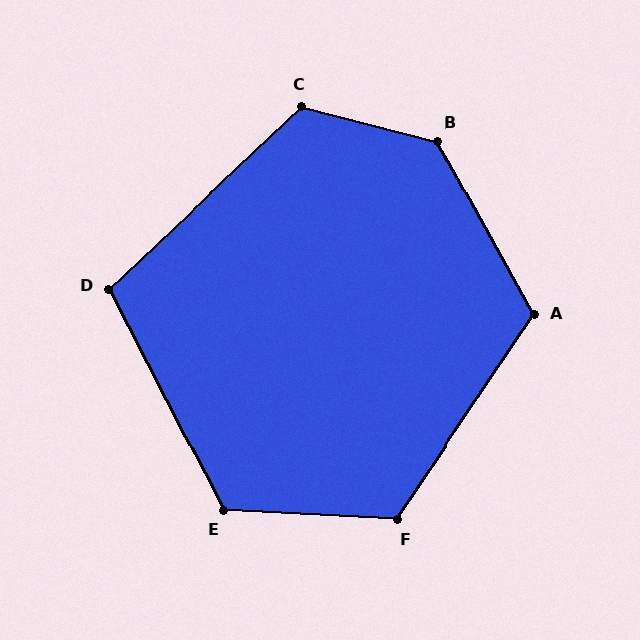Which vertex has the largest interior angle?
B, at approximately 133 degrees.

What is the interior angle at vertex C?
Approximately 122 degrees (obtuse).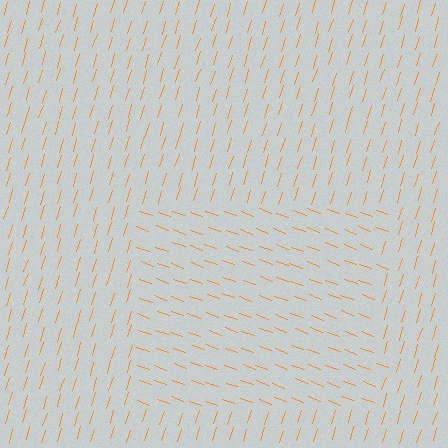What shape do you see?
I see a rectangle.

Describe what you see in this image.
The image is filled with small orange line segments. A rectangle region in the image has lines oriented differently from the surrounding lines, creating a visible texture boundary.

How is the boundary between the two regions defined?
The boundary is defined purely by a change in line orientation (approximately 87 degrees difference). All lines are the same color and thickness.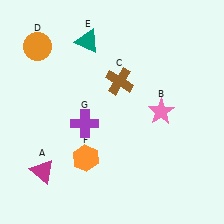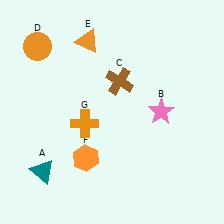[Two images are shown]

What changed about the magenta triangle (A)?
In Image 1, A is magenta. In Image 2, it changed to teal.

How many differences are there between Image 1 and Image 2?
There are 3 differences between the two images.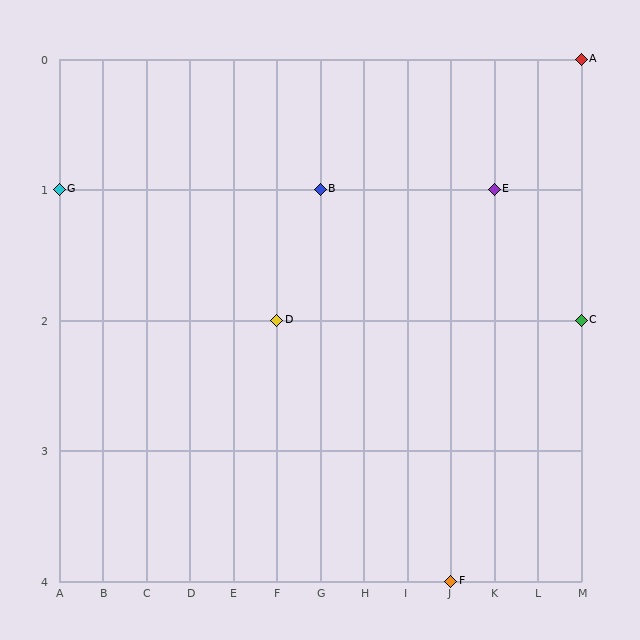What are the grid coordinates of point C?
Point C is at grid coordinates (M, 2).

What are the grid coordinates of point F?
Point F is at grid coordinates (J, 4).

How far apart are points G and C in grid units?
Points G and C are 12 columns and 1 row apart (about 12.0 grid units diagonally).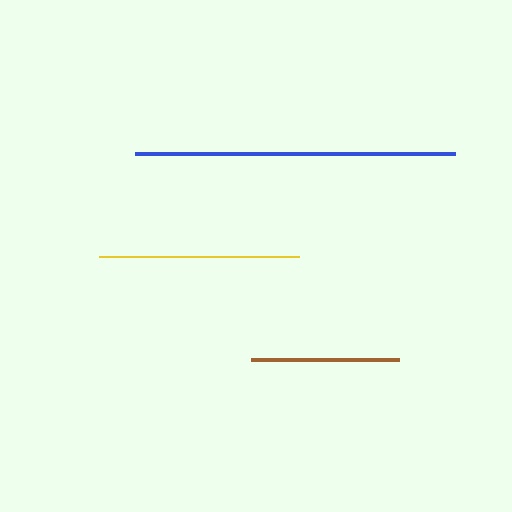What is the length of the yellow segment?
The yellow segment is approximately 200 pixels long.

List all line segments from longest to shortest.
From longest to shortest: blue, yellow, brown.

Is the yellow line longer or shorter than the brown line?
The yellow line is longer than the brown line.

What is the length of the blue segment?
The blue segment is approximately 319 pixels long.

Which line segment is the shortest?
The brown line is the shortest at approximately 147 pixels.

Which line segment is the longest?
The blue line is the longest at approximately 319 pixels.